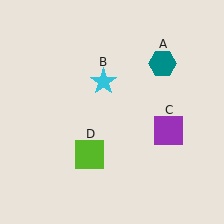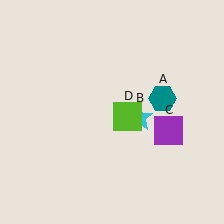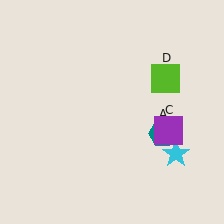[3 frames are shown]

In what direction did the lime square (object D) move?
The lime square (object D) moved up and to the right.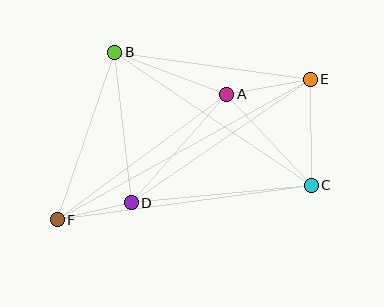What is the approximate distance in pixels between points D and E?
The distance between D and E is approximately 217 pixels.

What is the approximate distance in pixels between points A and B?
The distance between A and B is approximately 119 pixels.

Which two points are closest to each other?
Points D and F are closest to each other.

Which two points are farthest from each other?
Points E and F are farthest from each other.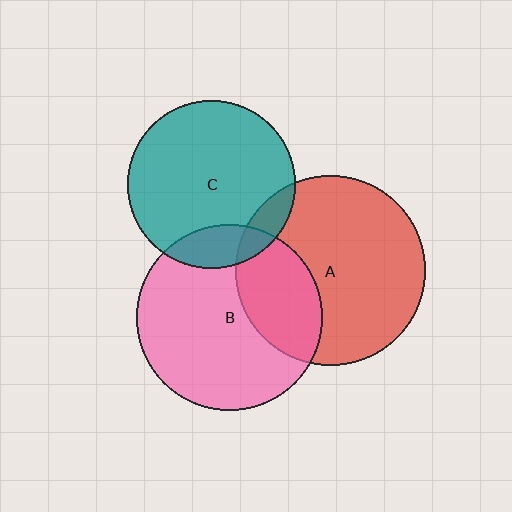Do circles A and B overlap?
Yes.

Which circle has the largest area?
Circle A (red).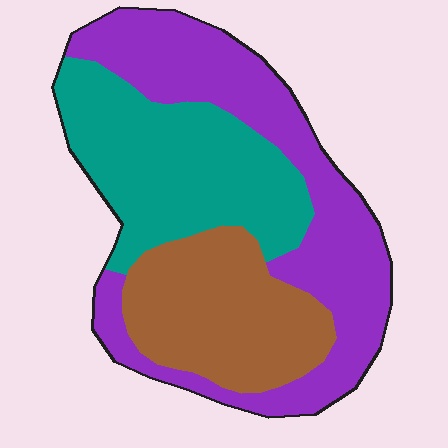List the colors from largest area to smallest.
From largest to smallest: purple, teal, brown.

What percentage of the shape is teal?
Teal covers roughly 30% of the shape.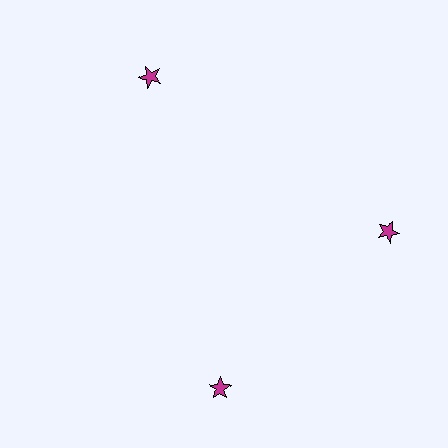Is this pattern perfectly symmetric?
No. The 3 magenta stars are arranged in a ring, but one element near the 7 o'clock position is rotated out of alignment along the ring, breaking the 3-fold rotational symmetry.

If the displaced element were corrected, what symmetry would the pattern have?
It would have 3-fold rotational symmetry — the pattern would map onto itself every 120 degrees.